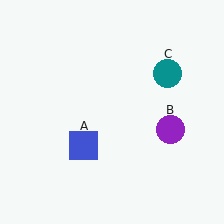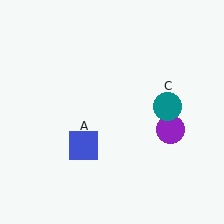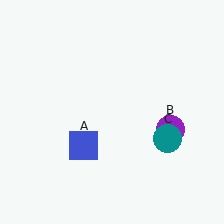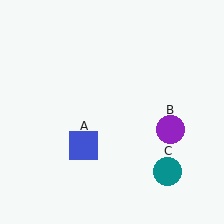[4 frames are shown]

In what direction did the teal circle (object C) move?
The teal circle (object C) moved down.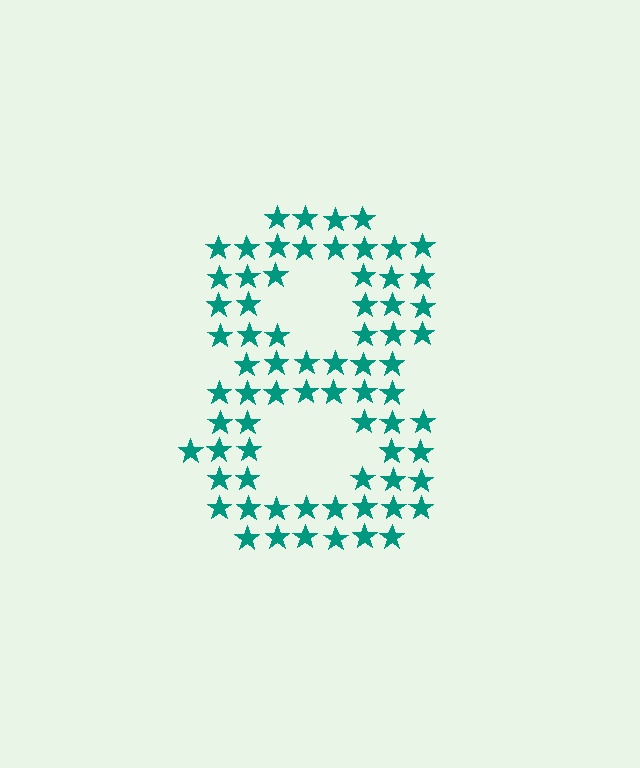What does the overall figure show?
The overall figure shows the digit 8.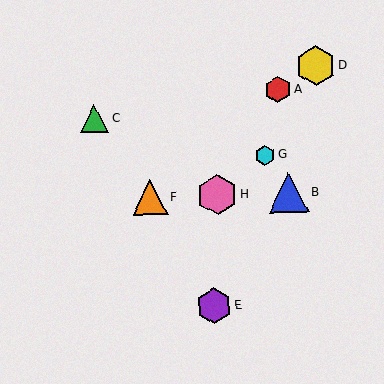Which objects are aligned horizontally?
Objects B, F, H are aligned horizontally.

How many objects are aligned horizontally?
3 objects (B, F, H) are aligned horizontally.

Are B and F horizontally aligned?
Yes, both are at y≈193.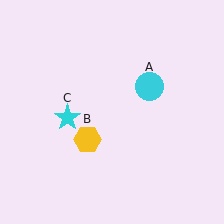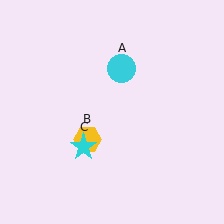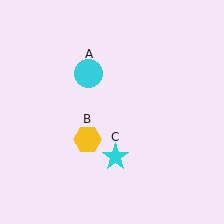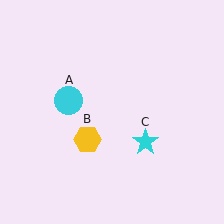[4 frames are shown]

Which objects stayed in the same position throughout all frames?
Yellow hexagon (object B) remained stationary.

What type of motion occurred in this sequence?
The cyan circle (object A), cyan star (object C) rotated counterclockwise around the center of the scene.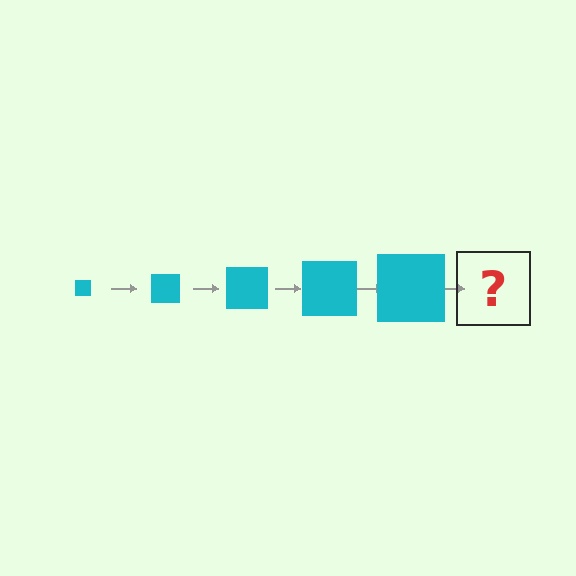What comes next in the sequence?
The next element should be a cyan square, larger than the previous one.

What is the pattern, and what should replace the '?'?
The pattern is that the square gets progressively larger each step. The '?' should be a cyan square, larger than the previous one.